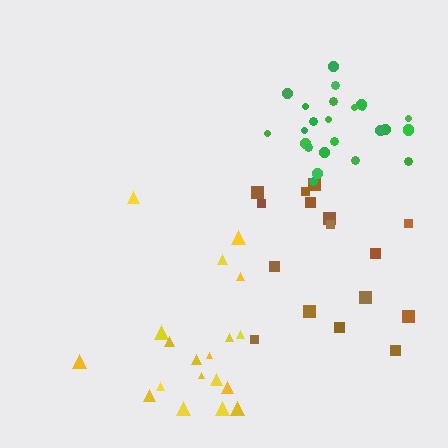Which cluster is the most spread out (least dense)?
Yellow.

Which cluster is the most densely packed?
Green.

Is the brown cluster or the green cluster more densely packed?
Green.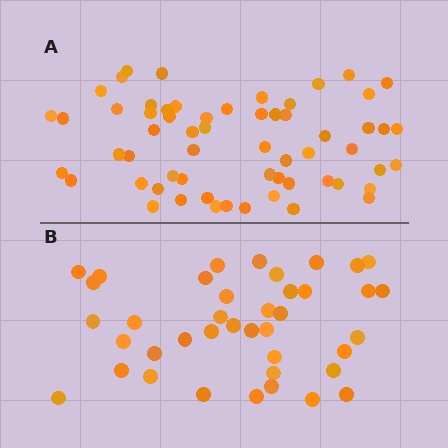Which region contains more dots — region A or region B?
Region A (the top region) has more dots.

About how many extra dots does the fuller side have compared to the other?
Region A has approximately 20 more dots than region B.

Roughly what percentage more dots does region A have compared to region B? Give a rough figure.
About 50% more.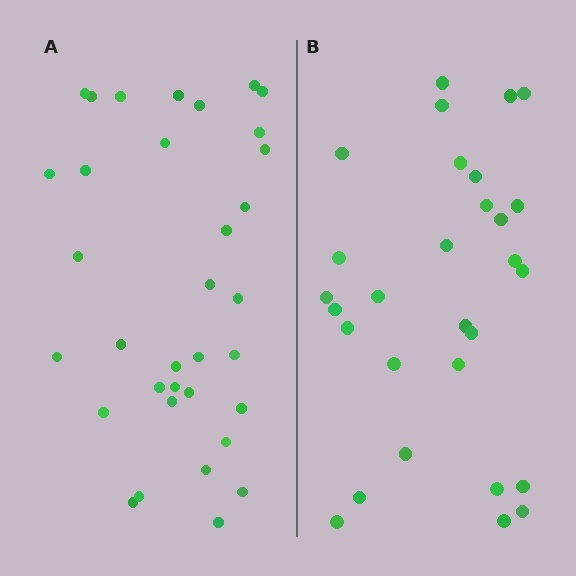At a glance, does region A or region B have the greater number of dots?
Region A (the left region) has more dots.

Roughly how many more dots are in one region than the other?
Region A has about 5 more dots than region B.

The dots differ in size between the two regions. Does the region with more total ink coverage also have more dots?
No. Region B has more total ink coverage because its dots are larger, but region A actually contains more individual dots. Total area can be misleading — the number of items is what matters here.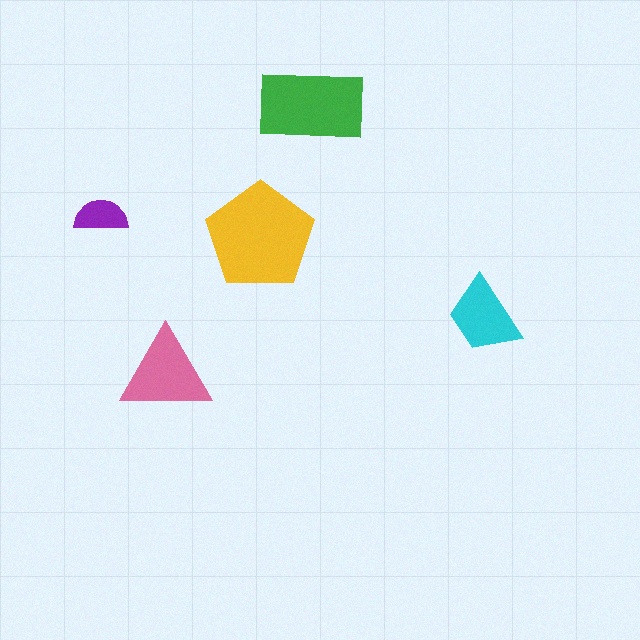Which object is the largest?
The yellow pentagon.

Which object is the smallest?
The purple semicircle.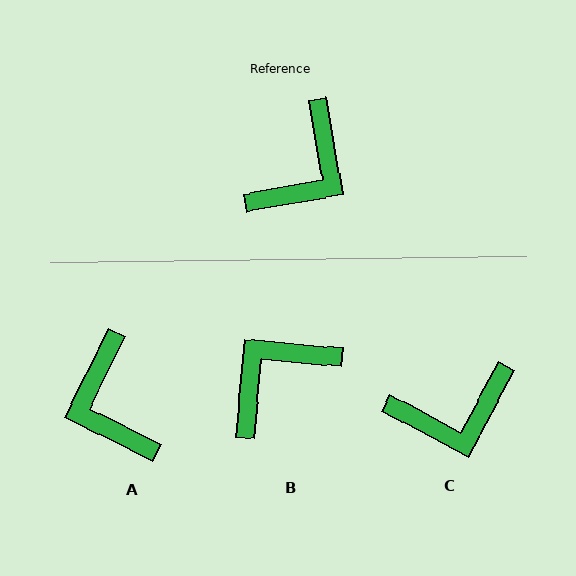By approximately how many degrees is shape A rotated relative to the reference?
Approximately 126 degrees clockwise.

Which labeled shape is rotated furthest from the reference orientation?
B, about 165 degrees away.